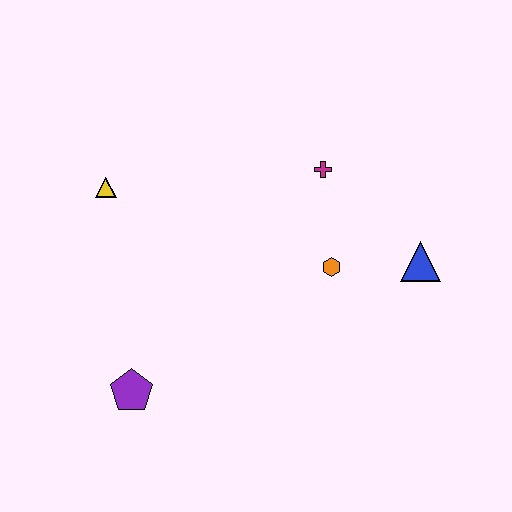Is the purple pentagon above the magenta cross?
No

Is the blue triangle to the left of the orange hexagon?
No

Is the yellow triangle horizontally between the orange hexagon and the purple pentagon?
No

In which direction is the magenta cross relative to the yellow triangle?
The magenta cross is to the right of the yellow triangle.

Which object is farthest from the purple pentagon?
The blue triangle is farthest from the purple pentagon.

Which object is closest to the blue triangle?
The orange hexagon is closest to the blue triangle.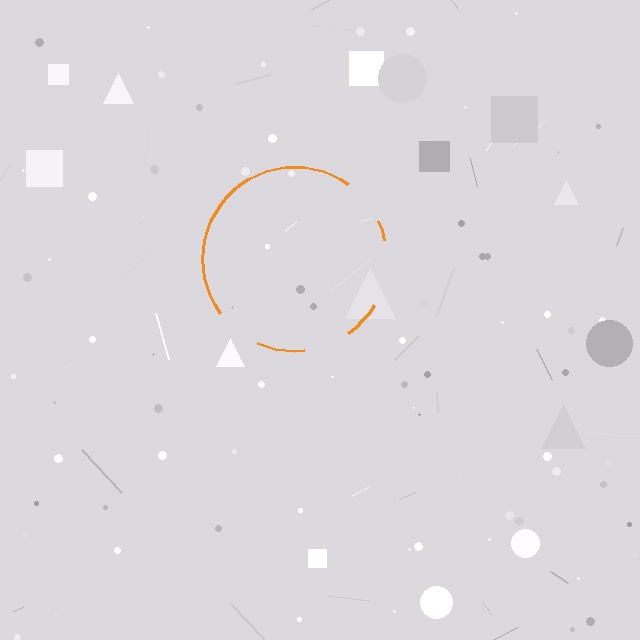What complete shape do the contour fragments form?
The contour fragments form a circle.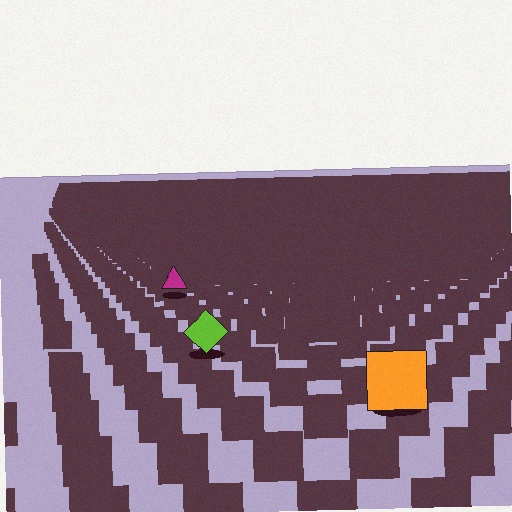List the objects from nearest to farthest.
From nearest to farthest: the orange square, the lime diamond, the magenta triangle.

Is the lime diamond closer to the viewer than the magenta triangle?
Yes. The lime diamond is closer — you can tell from the texture gradient: the ground texture is coarser near it.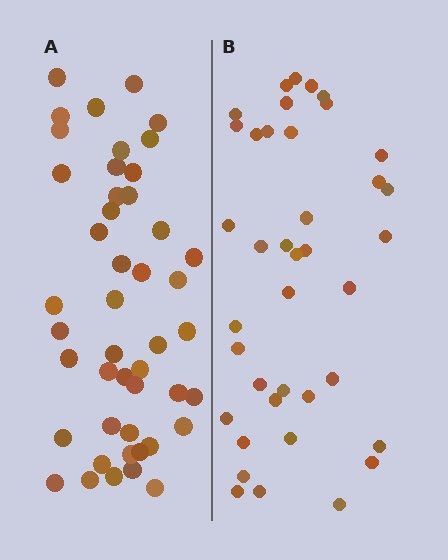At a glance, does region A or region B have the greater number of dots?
Region A (the left region) has more dots.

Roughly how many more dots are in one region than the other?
Region A has roughly 8 or so more dots than region B.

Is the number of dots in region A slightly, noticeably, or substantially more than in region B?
Region A has only slightly more — the two regions are fairly close. The ratio is roughly 1.2 to 1.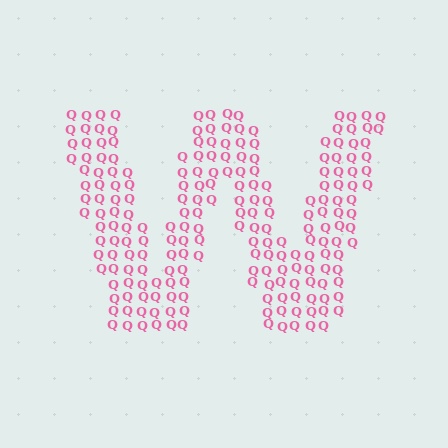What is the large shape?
The large shape is the letter W.